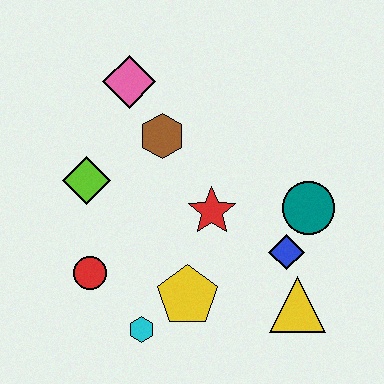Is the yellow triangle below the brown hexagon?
Yes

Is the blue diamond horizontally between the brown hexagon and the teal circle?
Yes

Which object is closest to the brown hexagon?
The pink diamond is closest to the brown hexagon.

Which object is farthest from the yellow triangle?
The pink diamond is farthest from the yellow triangle.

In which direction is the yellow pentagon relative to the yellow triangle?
The yellow pentagon is to the left of the yellow triangle.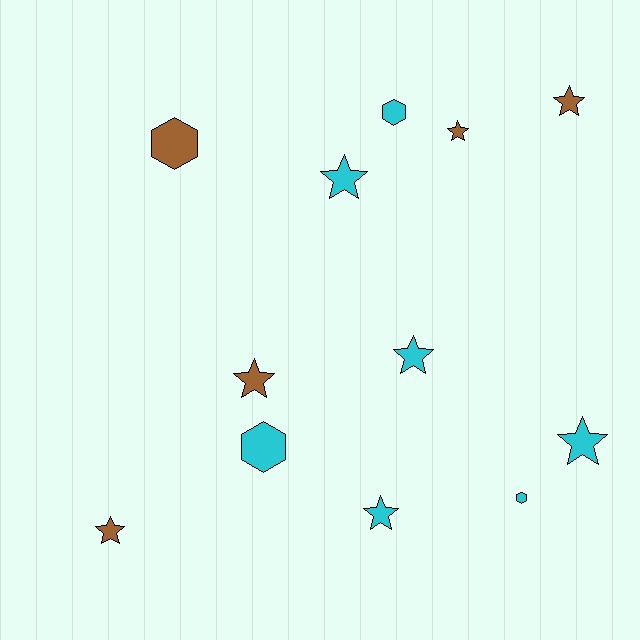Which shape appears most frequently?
Star, with 8 objects.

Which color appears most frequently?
Cyan, with 7 objects.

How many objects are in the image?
There are 12 objects.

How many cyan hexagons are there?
There are 3 cyan hexagons.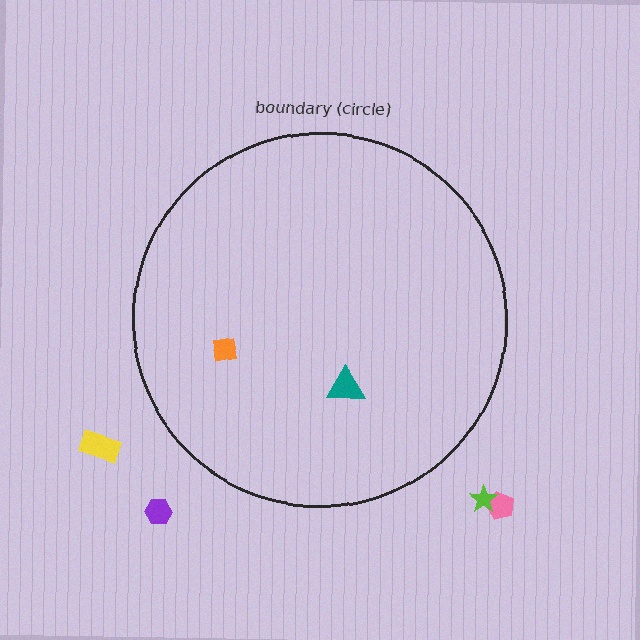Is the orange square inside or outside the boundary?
Inside.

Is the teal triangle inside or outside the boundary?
Inside.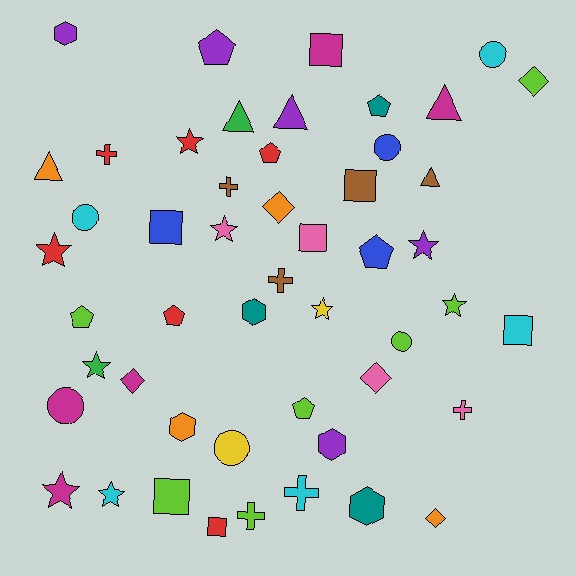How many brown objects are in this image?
There are 4 brown objects.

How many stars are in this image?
There are 9 stars.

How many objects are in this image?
There are 50 objects.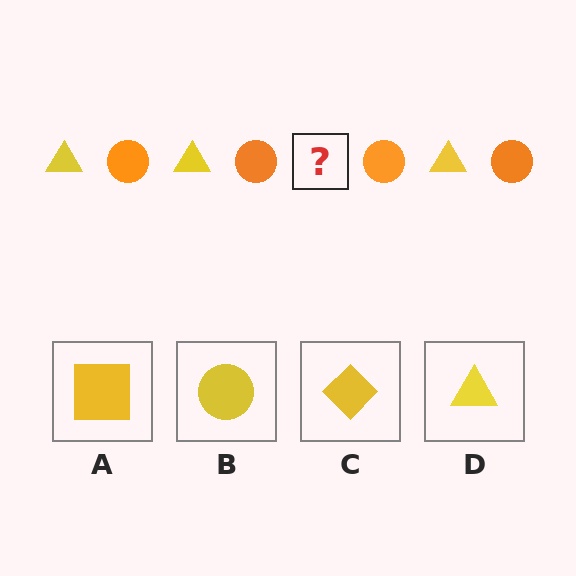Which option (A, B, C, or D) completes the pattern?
D.